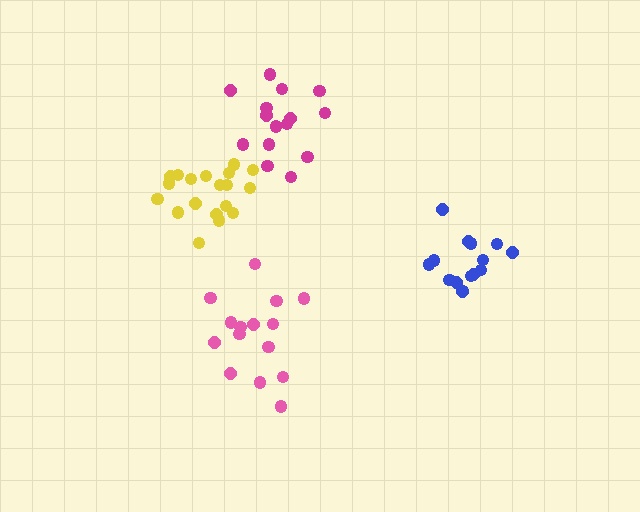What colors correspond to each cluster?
The clusters are colored: blue, yellow, magenta, pink.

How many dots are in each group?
Group 1: 15 dots, Group 2: 19 dots, Group 3: 15 dots, Group 4: 15 dots (64 total).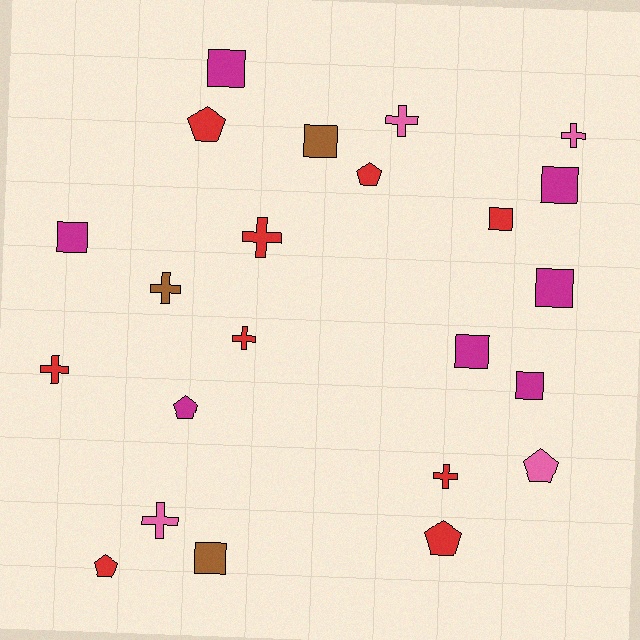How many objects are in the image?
There are 23 objects.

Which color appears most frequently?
Red, with 9 objects.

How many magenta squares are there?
There are 6 magenta squares.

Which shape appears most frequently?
Square, with 9 objects.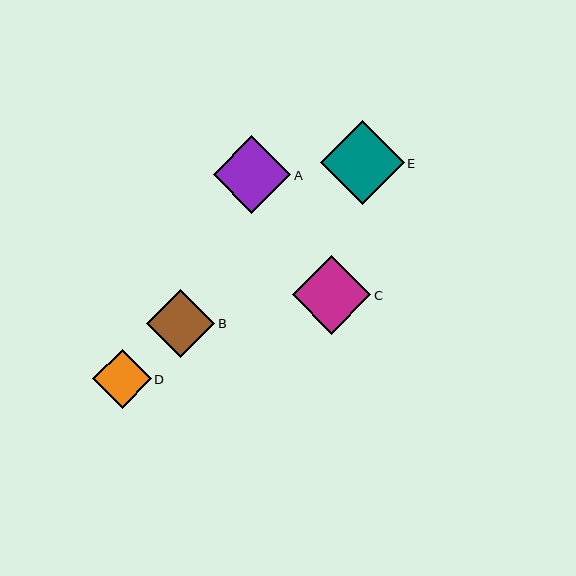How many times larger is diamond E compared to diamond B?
Diamond E is approximately 1.2 times the size of diamond B.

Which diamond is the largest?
Diamond E is the largest with a size of approximately 84 pixels.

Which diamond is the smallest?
Diamond D is the smallest with a size of approximately 59 pixels.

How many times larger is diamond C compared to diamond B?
Diamond C is approximately 1.2 times the size of diamond B.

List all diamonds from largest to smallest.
From largest to smallest: E, C, A, B, D.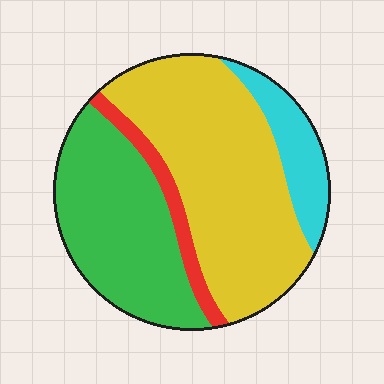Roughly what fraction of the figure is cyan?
Cyan covers 12% of the figure.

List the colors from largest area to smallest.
From largest to smallest: yellow, green, cyan, red.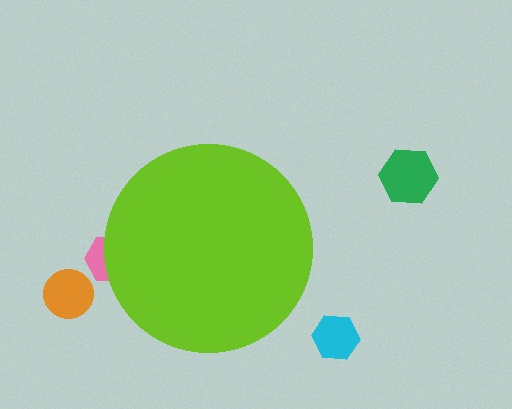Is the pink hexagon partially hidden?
Yes, the pink hexagon is partially hidden behind the lime circle.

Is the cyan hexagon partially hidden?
No, the cyan hexagon is fully visible.